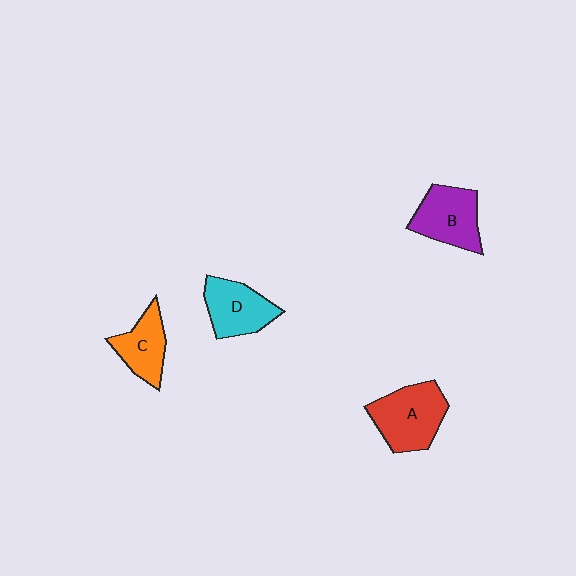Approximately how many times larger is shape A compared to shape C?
Approximately 1.4 times.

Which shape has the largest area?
Shape A (red).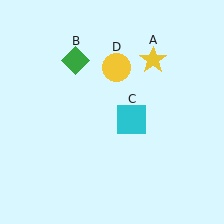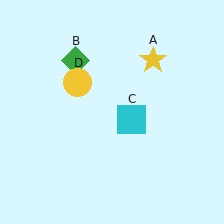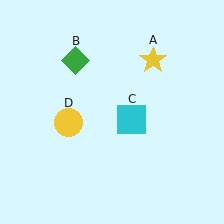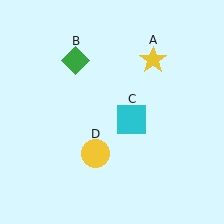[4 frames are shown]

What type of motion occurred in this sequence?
The yellow circle (object D) rotated counterclockwise around the center of the scene.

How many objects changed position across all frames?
1 object changed position: yellow circle (object D).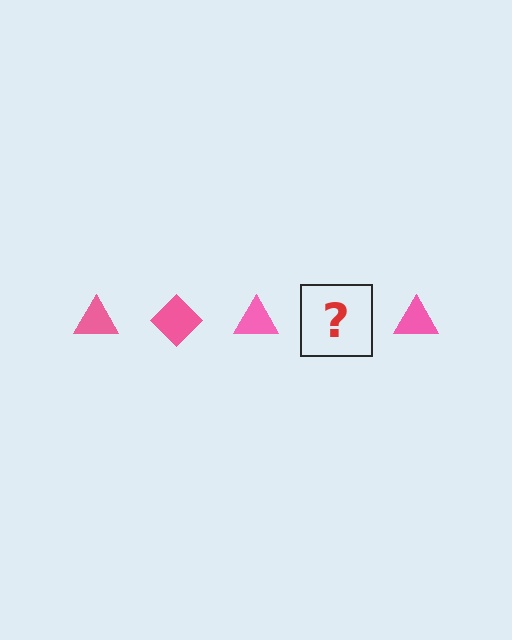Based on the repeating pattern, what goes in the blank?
The blank should be a pink diamond.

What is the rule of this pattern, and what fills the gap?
The rule is that the pattern cycles through triangle, diamond shapes in pink. The gap should be filled with a pink diamond.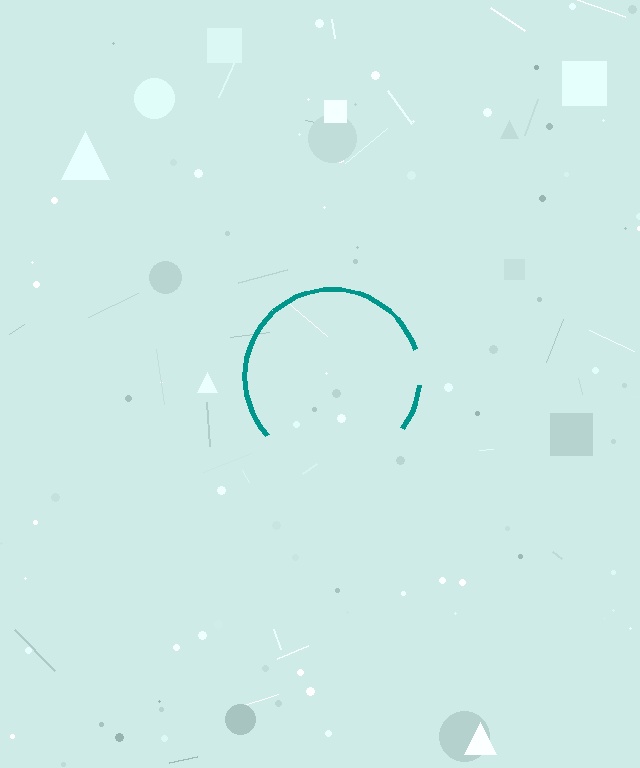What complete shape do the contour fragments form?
The contour fragments form a circle.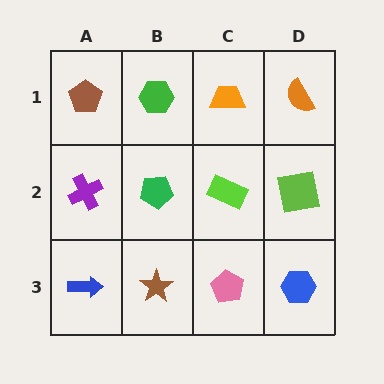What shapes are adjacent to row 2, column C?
An orange trapezoid (row 1, column C), a pink pentagon (row 3, column C), a green pentagon (row 2, column B), a lime square (row 2, column D).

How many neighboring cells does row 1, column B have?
3.